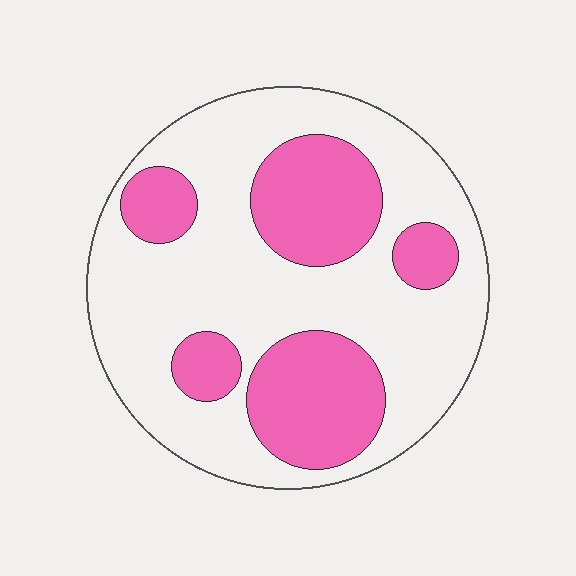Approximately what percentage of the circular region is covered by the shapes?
Approximately 30%.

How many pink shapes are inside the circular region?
5.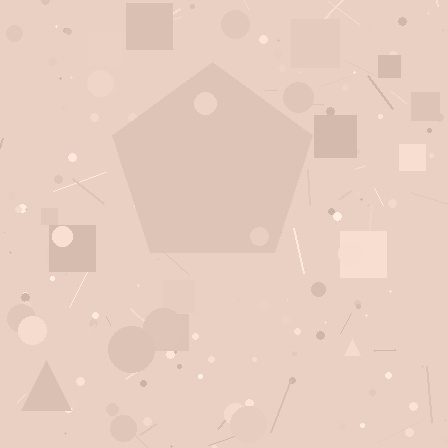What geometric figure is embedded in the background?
A pentagon is embedded in the background.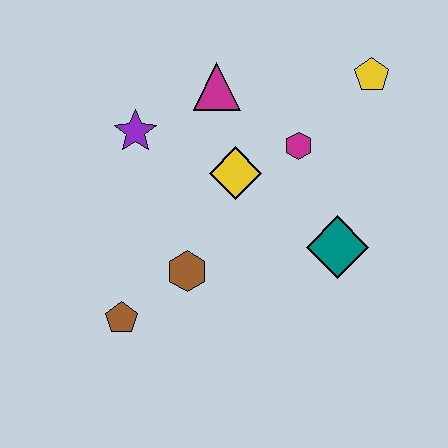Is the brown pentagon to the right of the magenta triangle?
No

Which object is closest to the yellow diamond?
The magenta hexagon is closest to the yellow diamond.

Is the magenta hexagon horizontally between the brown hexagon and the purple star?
No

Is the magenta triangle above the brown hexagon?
Yes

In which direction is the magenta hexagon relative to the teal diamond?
The magenta hexagon is above the teal diamond.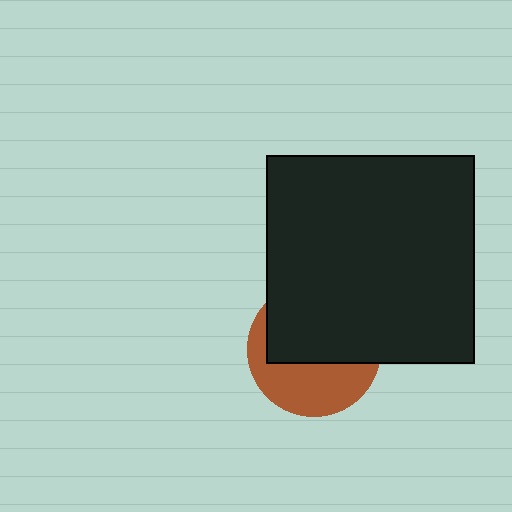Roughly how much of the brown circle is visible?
A small part of it is visible (roughly 43%).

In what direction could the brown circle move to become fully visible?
The brown circle could move down. That would shift it out from behind the black square entirely.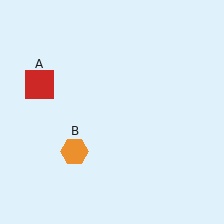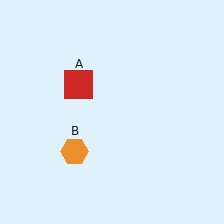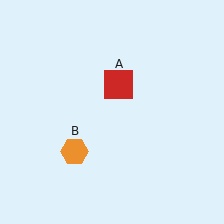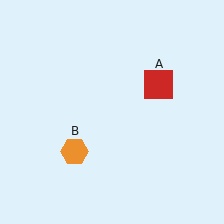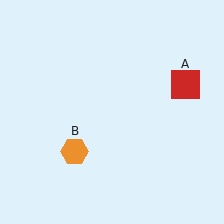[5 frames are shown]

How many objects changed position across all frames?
1 object changed position: red square (object A).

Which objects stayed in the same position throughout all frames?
Orange hexagon (object B) remained stationary.